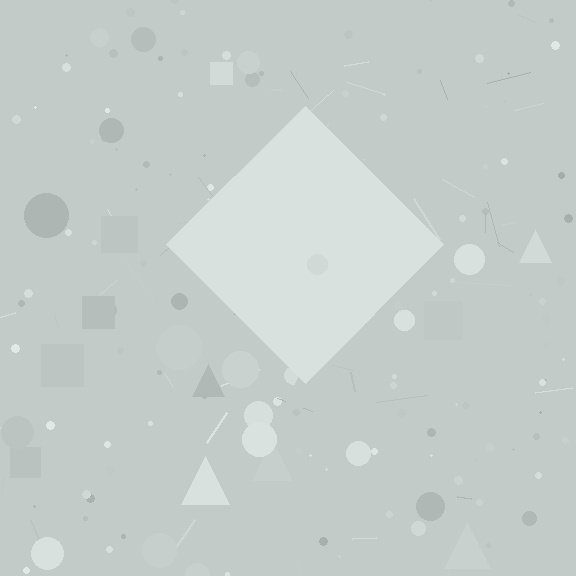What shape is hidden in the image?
A diamond is hidden in the image.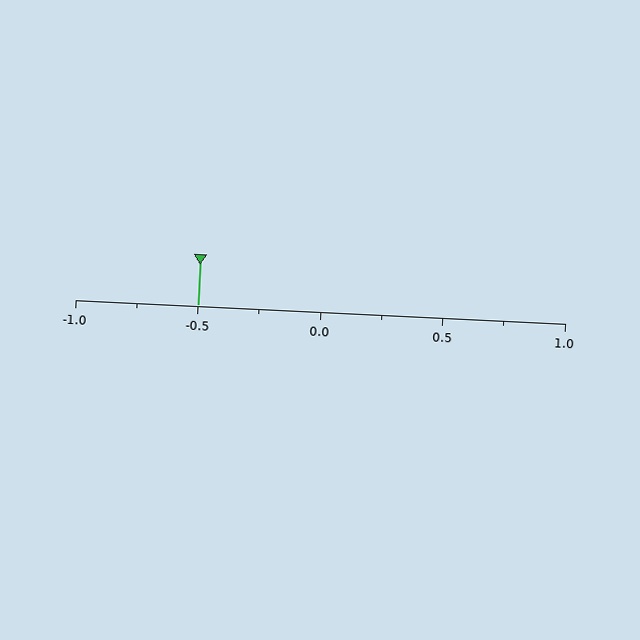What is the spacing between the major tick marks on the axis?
The major ticks are spaced 0.5 apart.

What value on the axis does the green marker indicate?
The marker indicates approximately -0.5.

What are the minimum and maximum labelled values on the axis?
The axis runs from -1.0 to 1.0.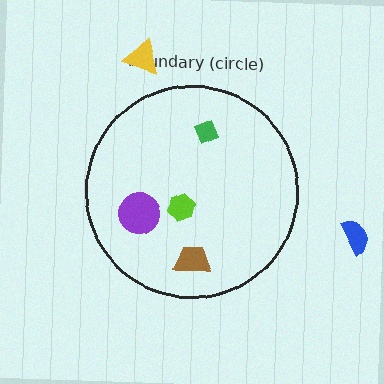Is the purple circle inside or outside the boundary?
Inside.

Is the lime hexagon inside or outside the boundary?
Inside.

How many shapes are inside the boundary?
4 inside, 2 outside.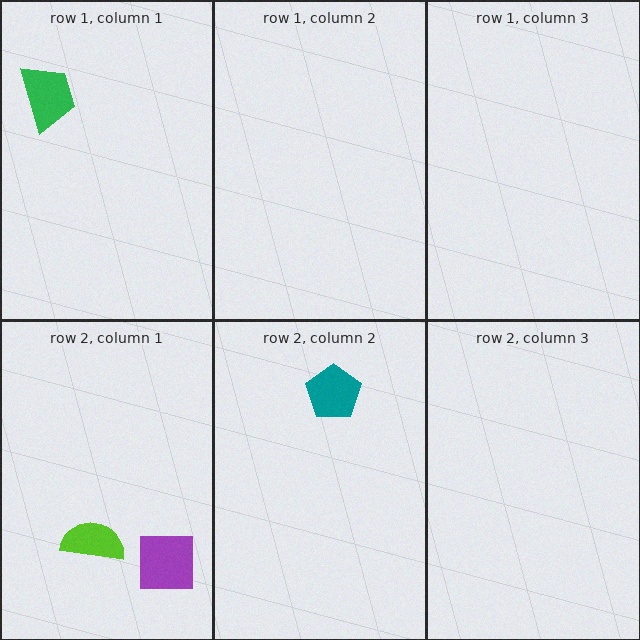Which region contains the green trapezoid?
The row 1, column 1 region.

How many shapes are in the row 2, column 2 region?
1.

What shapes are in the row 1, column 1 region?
The green trapezoid.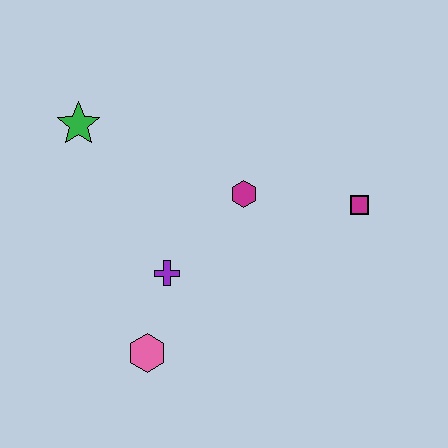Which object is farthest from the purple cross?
The magenta square is farthest from the purple cross.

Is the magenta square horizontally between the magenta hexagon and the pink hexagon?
No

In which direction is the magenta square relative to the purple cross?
The magenta square is to the right of the purple cross.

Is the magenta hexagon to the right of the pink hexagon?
Yes